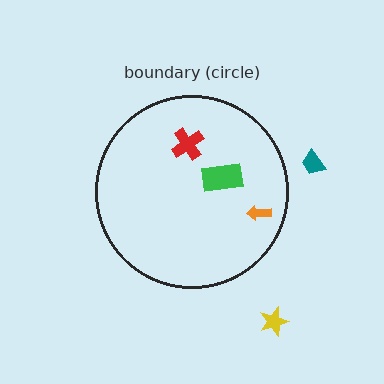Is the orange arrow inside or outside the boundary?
Inside.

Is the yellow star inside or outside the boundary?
Outside.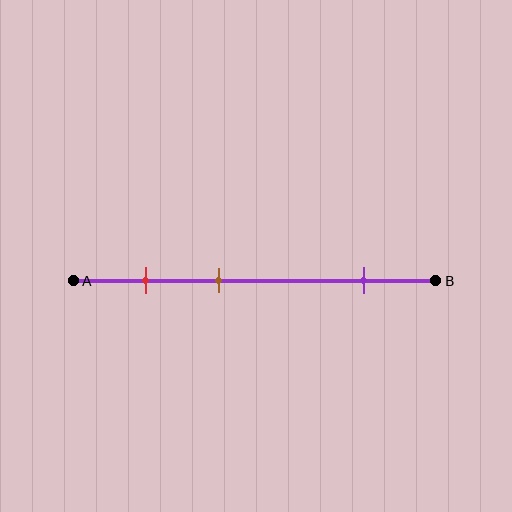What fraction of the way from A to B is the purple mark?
The purple mark is approximately 80% (0.8) of the way from A to B.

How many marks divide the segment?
There are 3 marks dividing the segment.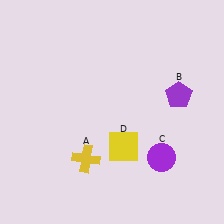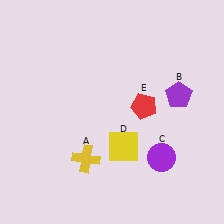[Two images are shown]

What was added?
A red pentagon (E) was added in Image 2.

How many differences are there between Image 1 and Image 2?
There is 1 difference between the two images.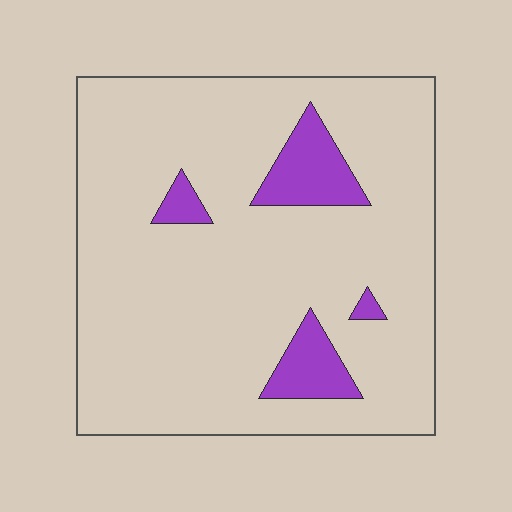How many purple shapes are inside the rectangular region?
4.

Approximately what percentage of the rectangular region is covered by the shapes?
Approximately 10%.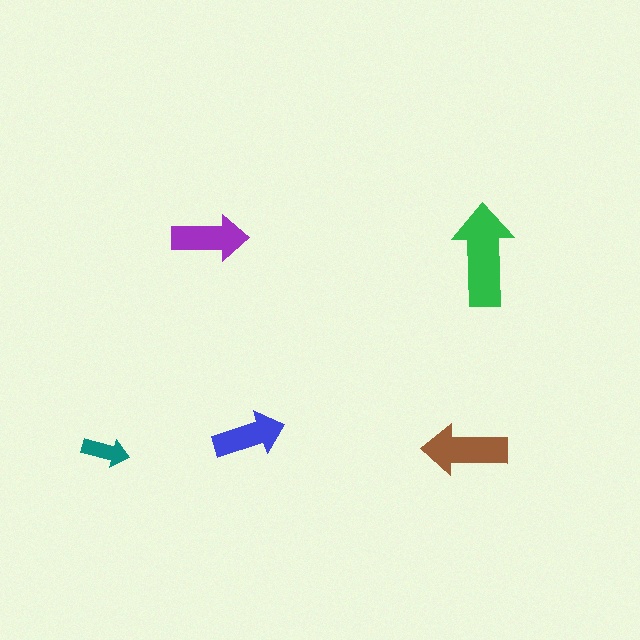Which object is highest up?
The purple arrow is topmost.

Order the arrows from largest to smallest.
the green one, the brown one, the purple one, the blue one, the teal one.